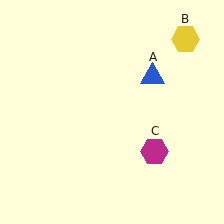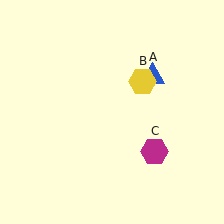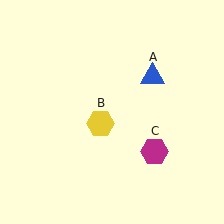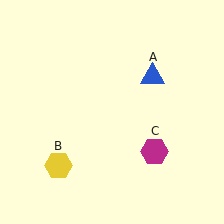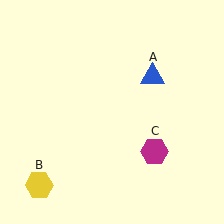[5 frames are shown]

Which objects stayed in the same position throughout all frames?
Blue triangle (object A) and magenta hexagon (object C) remained stationary.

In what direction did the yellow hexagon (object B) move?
The yellow hexagon (object B) moved down and to the left.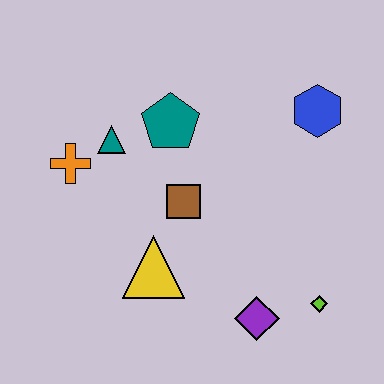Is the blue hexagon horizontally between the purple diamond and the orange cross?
No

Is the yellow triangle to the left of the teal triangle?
No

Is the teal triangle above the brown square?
Yes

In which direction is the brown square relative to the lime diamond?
The brown square is to the left of the lime diamond.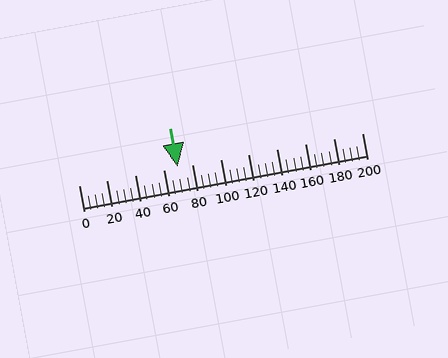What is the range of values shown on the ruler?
The ruler shows values from 0 to 200.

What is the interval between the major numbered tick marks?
The major tick marks are spaced 20 units apart.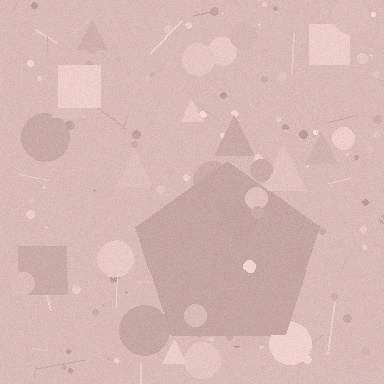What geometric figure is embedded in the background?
A pentagon is embedded in the background.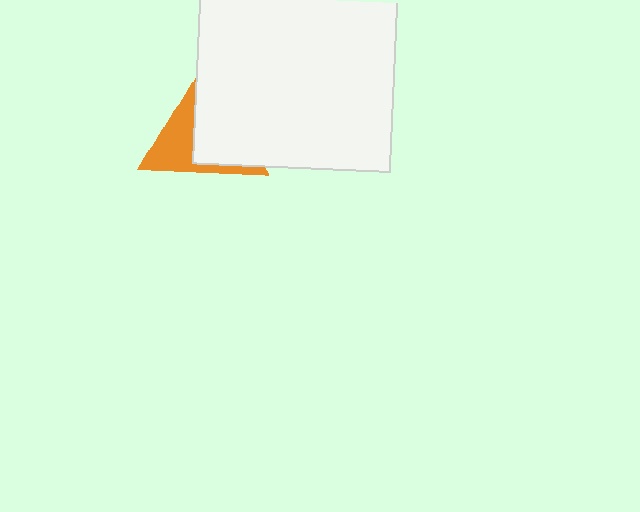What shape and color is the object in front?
The object in front is a white square.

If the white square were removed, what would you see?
You would see the complete orange triangle.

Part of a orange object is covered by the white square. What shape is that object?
It is a triangle.